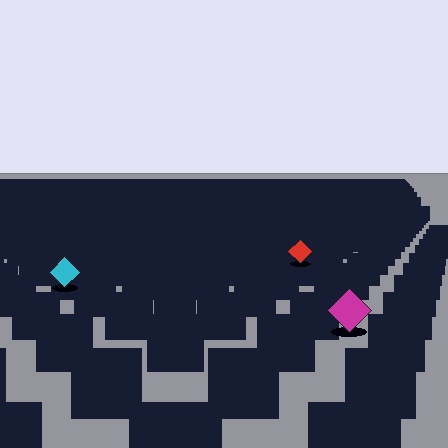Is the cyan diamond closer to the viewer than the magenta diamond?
No. The magenta diamond is closer — you can tell from the texture gradient: the ground texture is coarser near it.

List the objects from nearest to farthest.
From nearest to farthest: the magenta diamond, the cyan diamond, the red diamond.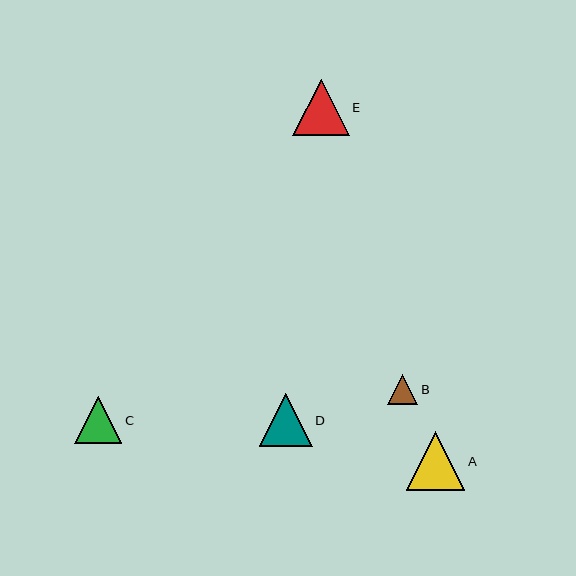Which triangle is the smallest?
Triangle B is the smallest with a size of approximately 30 pixels.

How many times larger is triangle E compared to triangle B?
Triangle E is approximately 1.9 times the size of triangle B.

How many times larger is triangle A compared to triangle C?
Triangle A is approximately 1.2 times the size of triangle C.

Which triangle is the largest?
Triangle A is the largest with a size of approximately 58 pixels.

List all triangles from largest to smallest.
From largest to smallest: A, E, D, C, B.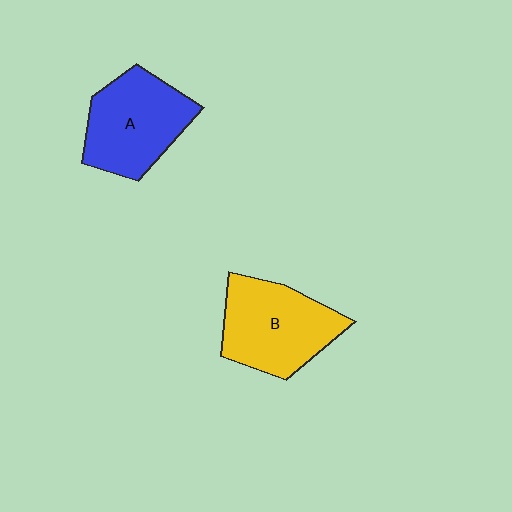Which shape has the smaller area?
Shape A (blue).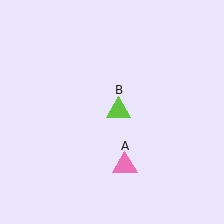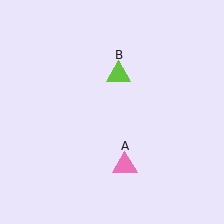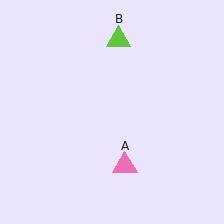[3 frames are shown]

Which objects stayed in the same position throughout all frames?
Pink triangle (object A) remained stationary.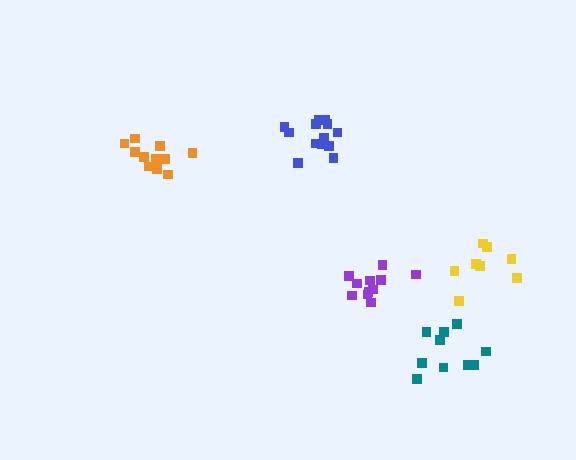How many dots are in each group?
Group 1: 11 dots, Group 2: 8 dots, Group 3: 10 dots, Group 4: 11 dots, Group 5: 14 dots (54 total).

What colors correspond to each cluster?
The clusters are colored: orange, yellow, teal, purple, blue.